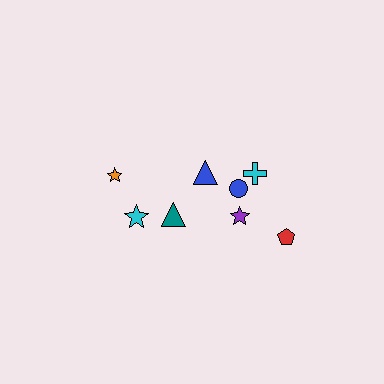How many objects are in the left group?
There are 3 objects.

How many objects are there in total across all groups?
There are 8 objects.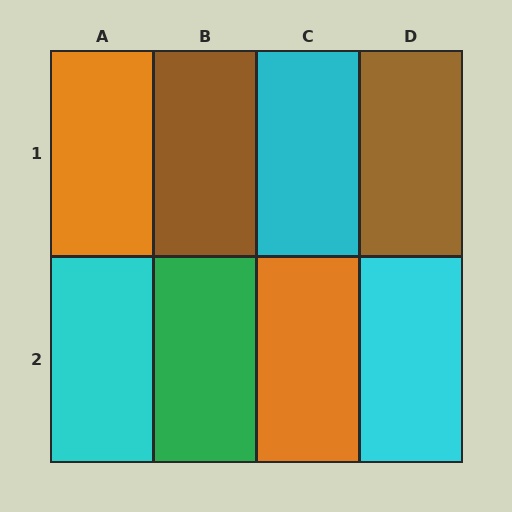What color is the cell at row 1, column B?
Brown.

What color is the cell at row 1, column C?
Cyan.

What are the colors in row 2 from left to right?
Cyan, green, orange, cyan.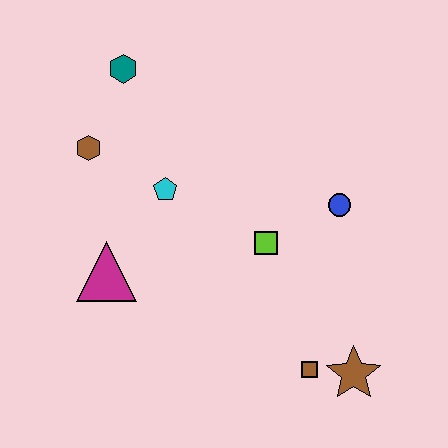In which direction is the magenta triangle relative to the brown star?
The magenta triangle is to the left of the brown star.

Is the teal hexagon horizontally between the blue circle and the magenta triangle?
Yes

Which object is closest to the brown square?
The brown star is closest to the brown square.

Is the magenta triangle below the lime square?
Yes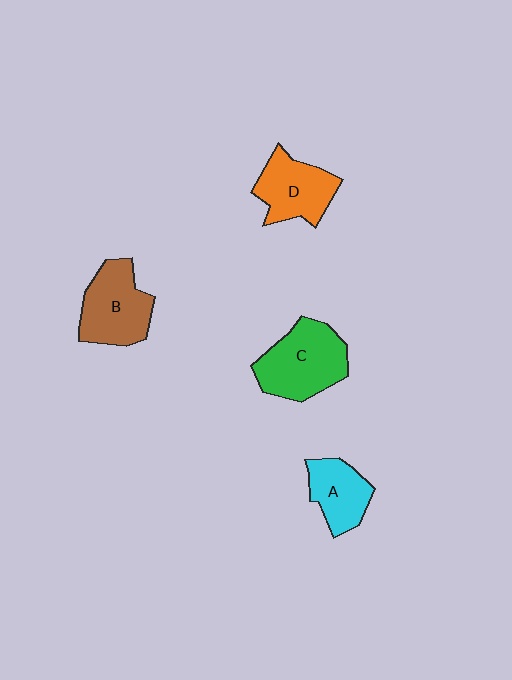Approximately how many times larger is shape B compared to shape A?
Approximately 1.4 times.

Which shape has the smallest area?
Shape A (cyan).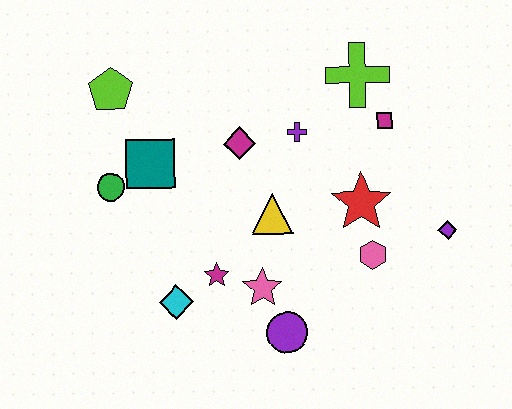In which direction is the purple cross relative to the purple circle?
The purple cross is above the purple circle.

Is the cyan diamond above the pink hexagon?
No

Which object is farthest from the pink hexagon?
The lime pentagon is farthest from the pink hexagon.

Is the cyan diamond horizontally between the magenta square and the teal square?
Yes